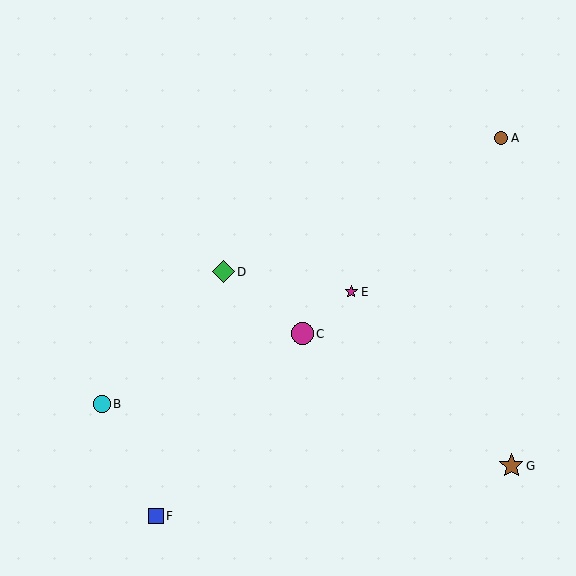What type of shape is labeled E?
Shape E is a magenta star.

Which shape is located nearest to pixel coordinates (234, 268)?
The green diamond (labeled D) at (223, 272) is nearest to that location.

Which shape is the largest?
The brown star (labeled G) is the largest.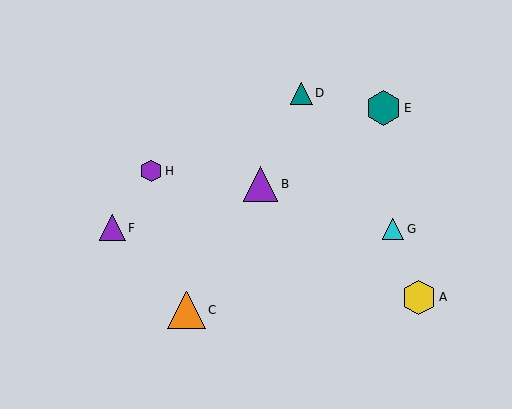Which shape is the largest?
The orange triangle (labeled C) is the largest.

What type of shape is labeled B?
Shape B is a purple triangle.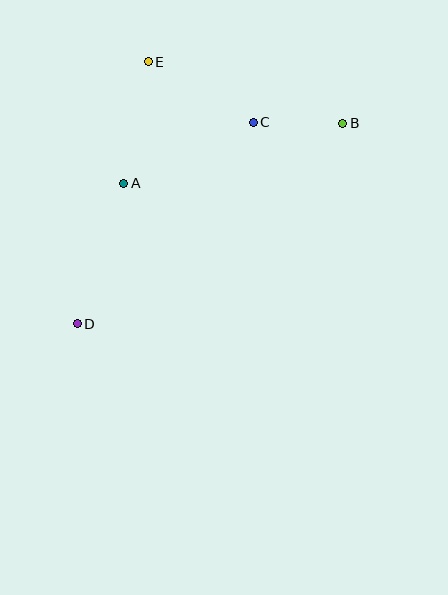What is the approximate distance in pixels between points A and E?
The distance between A and E is approximately 124 pixels.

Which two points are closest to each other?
Points B and C are closest to each other.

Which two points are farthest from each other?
Points B and D are farthest from each other.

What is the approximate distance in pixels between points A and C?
The distance between A and C is approximately 143 pixels.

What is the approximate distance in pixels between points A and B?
The distance between A and B is approximately 227 pixels.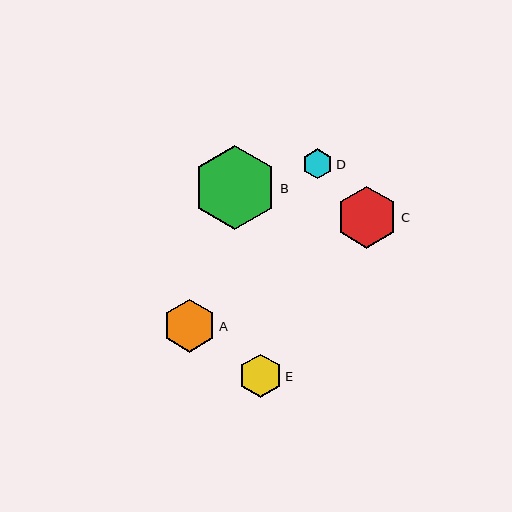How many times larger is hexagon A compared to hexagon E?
Hexagon A is approximately 1.2 times the size of hexagon E.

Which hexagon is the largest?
Hexagon B is the largest with a size of approximately 84 pixels.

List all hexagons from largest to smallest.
From largest to smallest: B, C, A, E, D.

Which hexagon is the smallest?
Hexagon D is the smallest with a size of approximately 30 pixels.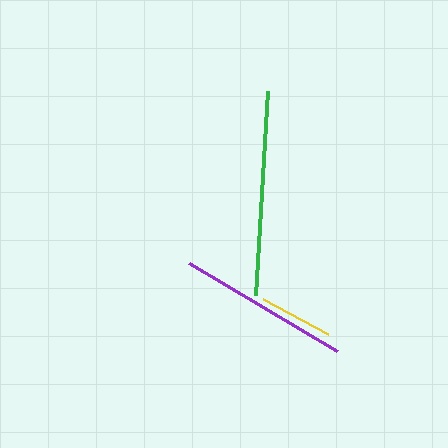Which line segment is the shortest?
The yellow line is the shortest at approximately 74 pixels.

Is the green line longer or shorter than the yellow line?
The green line is longer than the yellow line.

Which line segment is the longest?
The green line is the longest at approximately 204 pixels.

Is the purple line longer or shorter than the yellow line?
The purple line is longer than the yellow line.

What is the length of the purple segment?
The purple segment is approximately 172 pixels long.